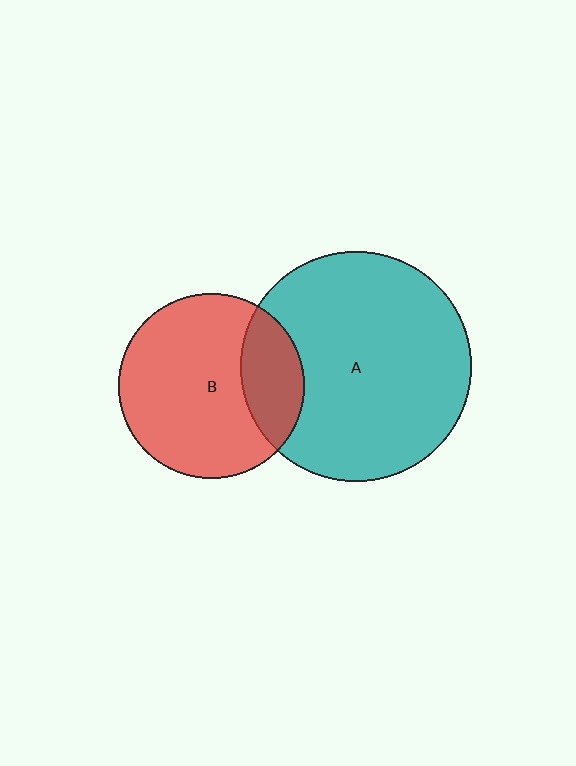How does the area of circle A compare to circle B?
Approximately 1.5 times.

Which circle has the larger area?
Circle A (teal).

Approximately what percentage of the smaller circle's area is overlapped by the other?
Approximately 25%.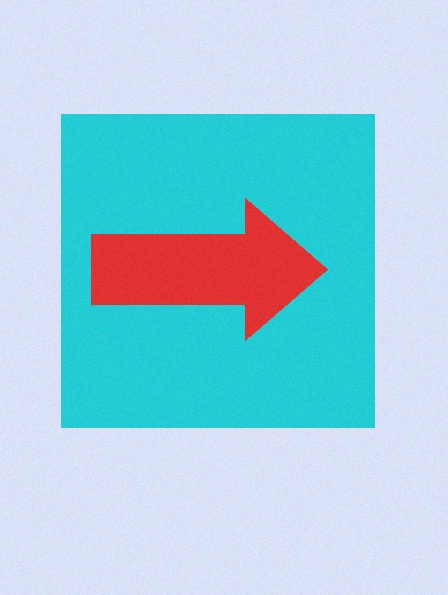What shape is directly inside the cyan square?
The red arrow.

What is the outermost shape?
The cyan square.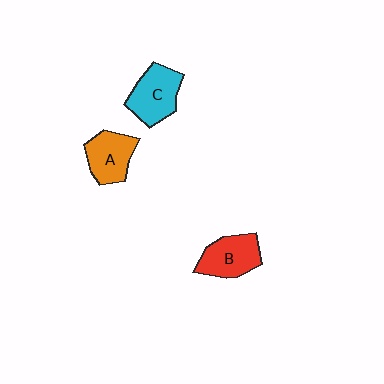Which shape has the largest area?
Shape C (cyan).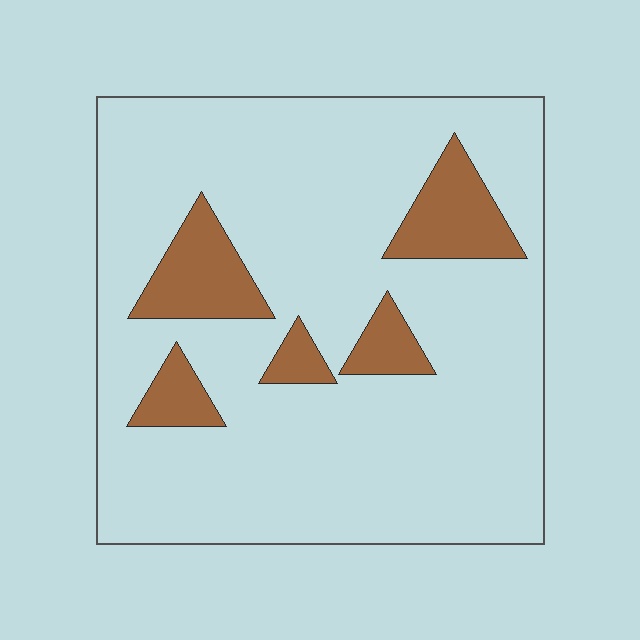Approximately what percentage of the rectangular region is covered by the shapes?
Approximately 15%.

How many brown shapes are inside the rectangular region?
5.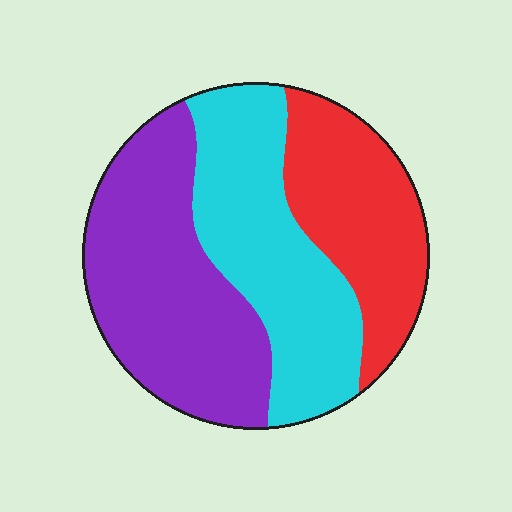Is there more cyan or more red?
Cyan.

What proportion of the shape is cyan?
Cyan covers 34% of the shape.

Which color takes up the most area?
Purple, at roughly 40%.